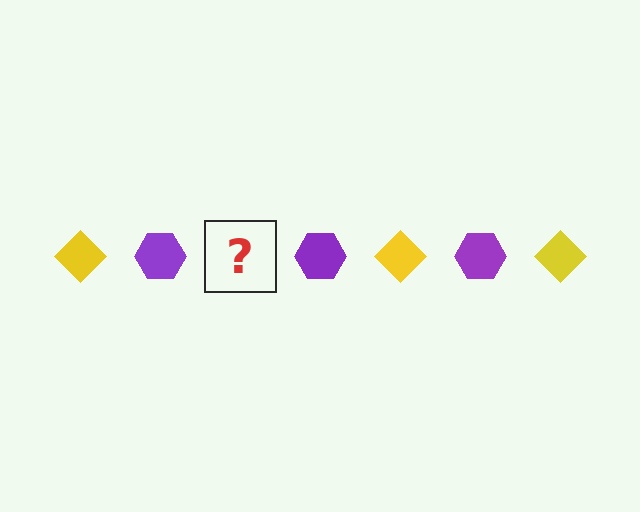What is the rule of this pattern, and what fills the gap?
The rule is that the pattern alternates between yellow diamond and purple hexagon. The gap should be filled with a yellow diamond.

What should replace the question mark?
The question mark should be replaced with a yellow diamond.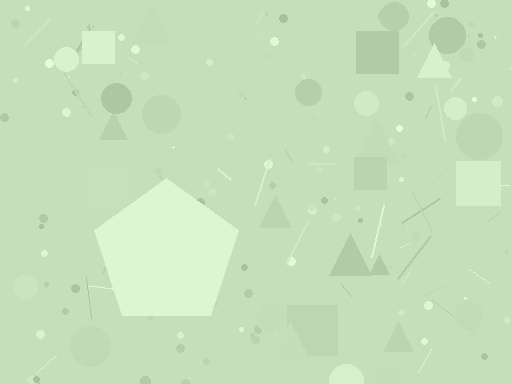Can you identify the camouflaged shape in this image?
The camouflaged shape is a pentagon.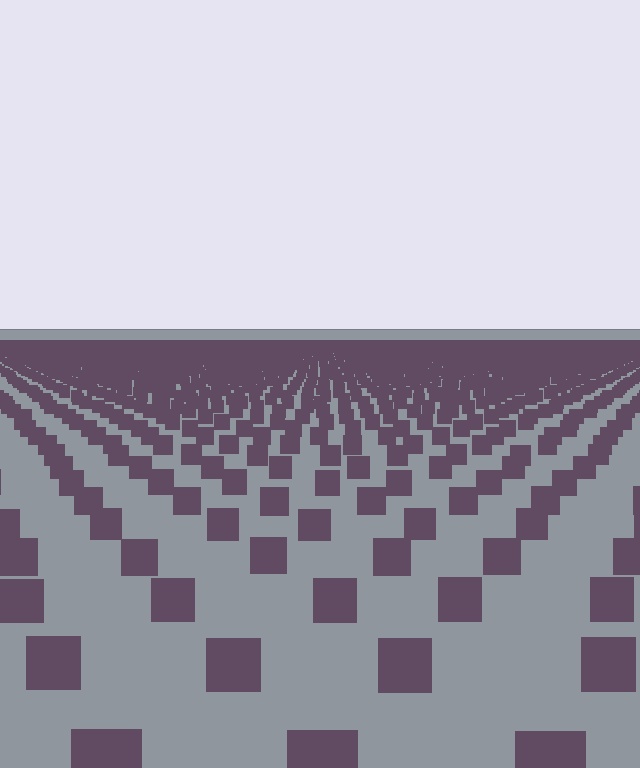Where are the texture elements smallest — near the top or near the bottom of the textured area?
Near the top.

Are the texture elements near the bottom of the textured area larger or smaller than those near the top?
Larger. Near the bottom, elements are closer to the viewer and appear at a bigger on-screen size.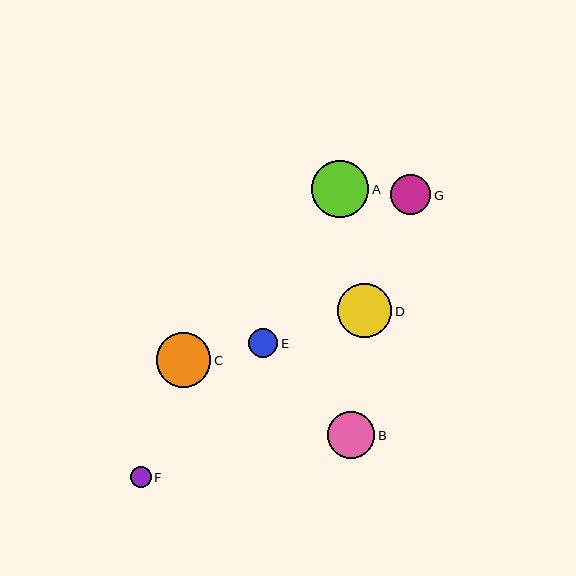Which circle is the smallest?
Circle F is the smallest with a size of approximately 21 pixels.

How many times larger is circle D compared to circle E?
Circle D is approximately 1.9 times the size of circle E.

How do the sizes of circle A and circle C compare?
Circle A and circle C are approximately the same size.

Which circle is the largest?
Circle A is the largest with a size of approximately 57 pixels.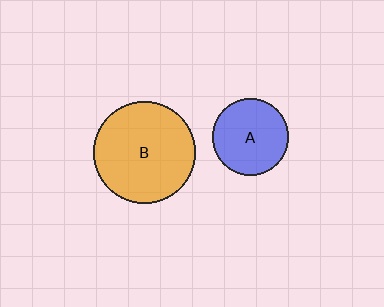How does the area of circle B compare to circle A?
Approximately 1.8 times.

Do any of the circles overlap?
No, none of the circles overlap.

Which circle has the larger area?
Circle B (orange).